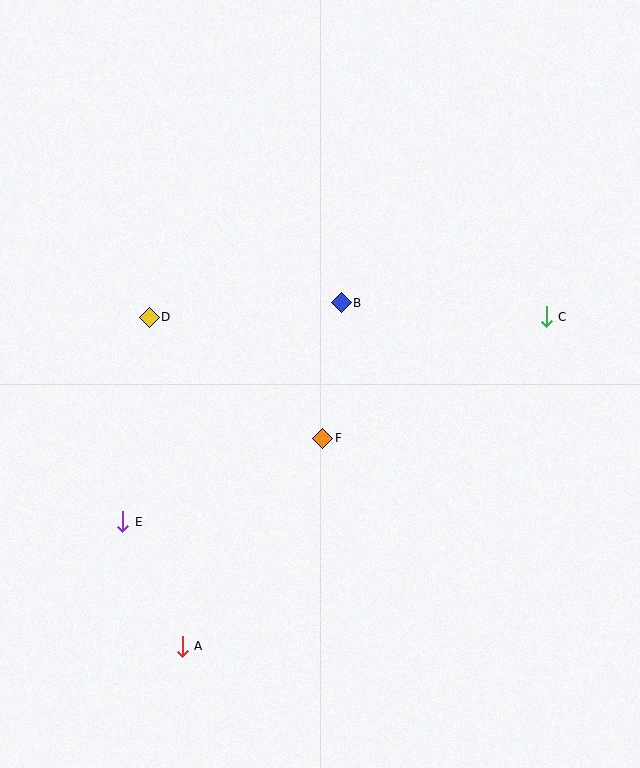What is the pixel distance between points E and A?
The distance between E and A is 138 pixels.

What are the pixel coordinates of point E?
Point E is at (123, 522).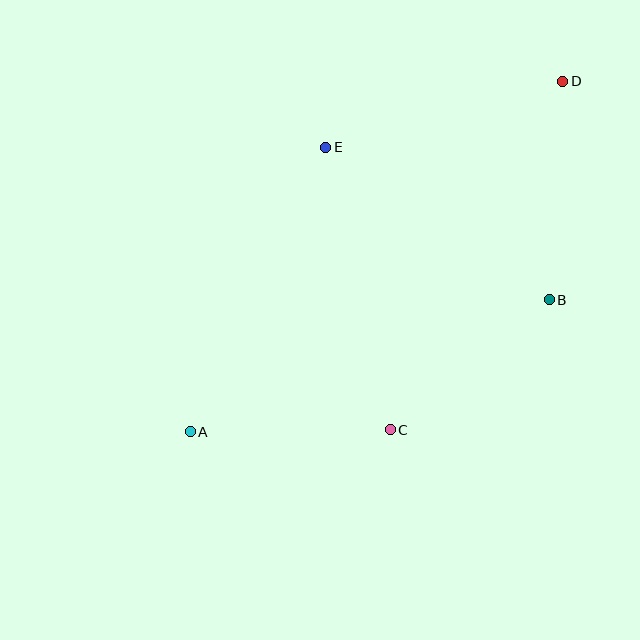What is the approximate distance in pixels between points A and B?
The distance between A and B is approximately 383 pixels.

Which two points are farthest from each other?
Points A and D are farthest from each other.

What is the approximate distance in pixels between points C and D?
The distance between C and D is approximately 389 pixels.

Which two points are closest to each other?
Points A and C are closest to each other.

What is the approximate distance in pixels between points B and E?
The distance between B and E is approximately 270 pixels.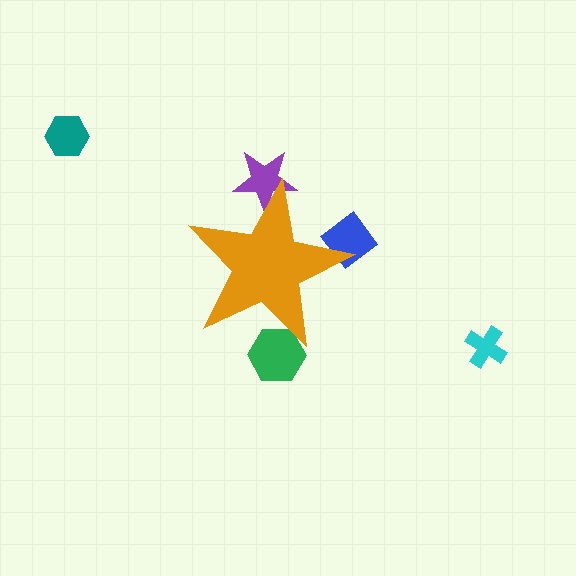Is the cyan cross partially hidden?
No, the cyan cross is fully visible.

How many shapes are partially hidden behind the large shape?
3 shapes are partially hidden.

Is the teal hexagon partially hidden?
No, the teal hexagon is fully visible.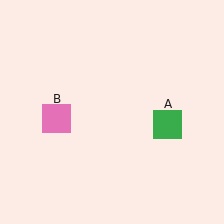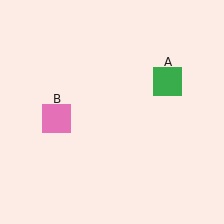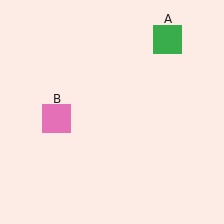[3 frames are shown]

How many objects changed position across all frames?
1 object changed position: green square (object A).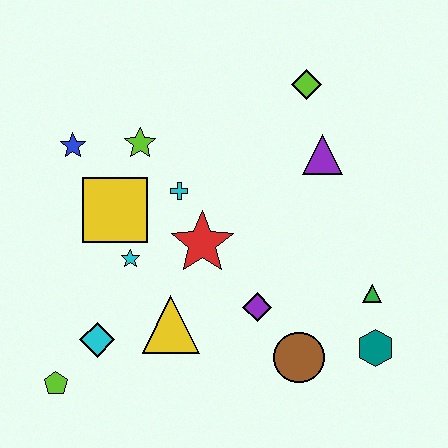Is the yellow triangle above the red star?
No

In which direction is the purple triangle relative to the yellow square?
The purple triangle is to the right of the yellow square.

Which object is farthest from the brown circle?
The blue star is farthest from the brown circle.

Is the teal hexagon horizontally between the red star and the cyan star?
No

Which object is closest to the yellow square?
The cyan star is closest to the yellow square.